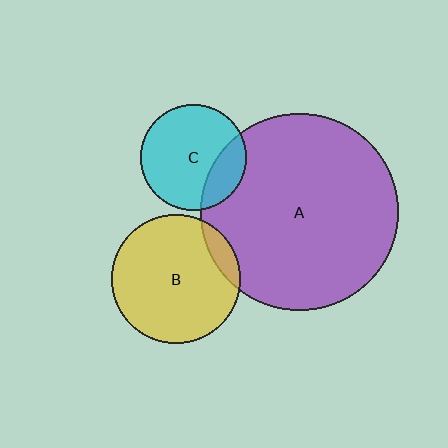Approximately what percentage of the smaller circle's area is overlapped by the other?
Approximately 10%.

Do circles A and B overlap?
Yes.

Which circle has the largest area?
Circle A (purple).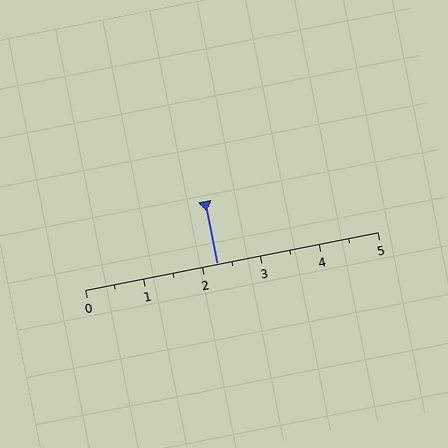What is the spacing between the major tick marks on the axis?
The major ticks are spaced 1 apart.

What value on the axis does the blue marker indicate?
The marker indicates approximately 2.2.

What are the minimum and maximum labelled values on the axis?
The axis runs from 0 to 5.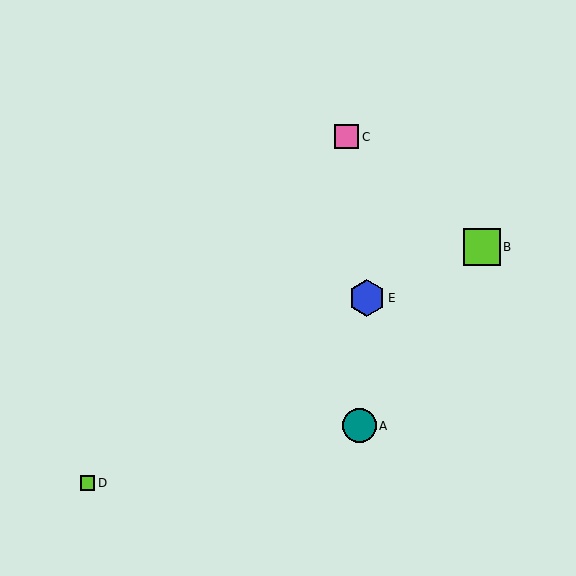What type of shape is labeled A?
Shape A is a teal circle.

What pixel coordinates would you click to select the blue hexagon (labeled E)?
Click at (367, 298) to select the blue hexagon E.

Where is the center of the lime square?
The center of the lime square is at (87, 483).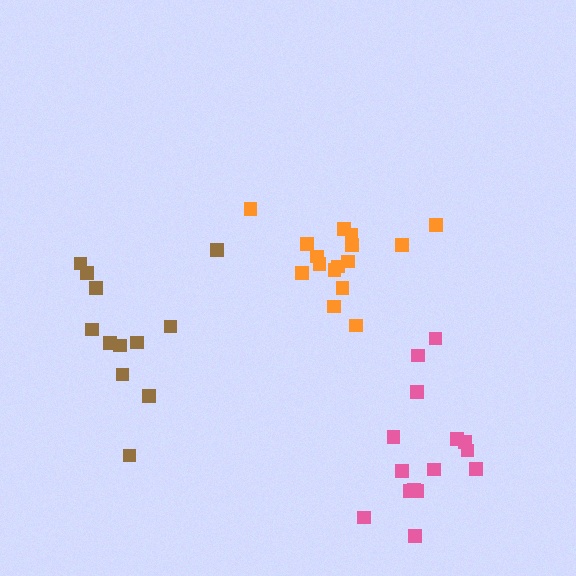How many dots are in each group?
Group 1: 16 dots, Group 2: 15 dots, Group 3: 12 dots (43 total).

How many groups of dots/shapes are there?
There are 3 groups.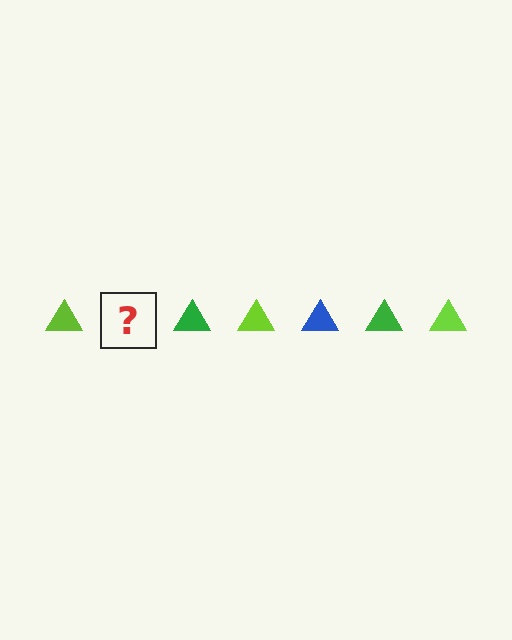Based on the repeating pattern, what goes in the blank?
The blank should be a blue triangle.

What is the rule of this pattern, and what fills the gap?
The rule is that the pattern cycles through lime, blue, green triangles. The gap should be filled with a blue triangle.